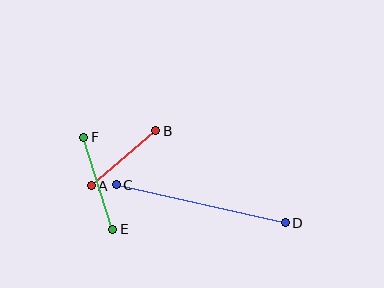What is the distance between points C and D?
The distance is approximately 173 pixels.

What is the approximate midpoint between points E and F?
The midpoint is at approximately (98, 183) pixels.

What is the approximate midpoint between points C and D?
The midpoint is at approximately (201, 204) pixels.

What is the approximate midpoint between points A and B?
The midpoint is at approximately (123, 158) pixels.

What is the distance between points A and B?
The distance is approximately 85 pixels.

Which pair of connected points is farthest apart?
Points C and D are farthest apart.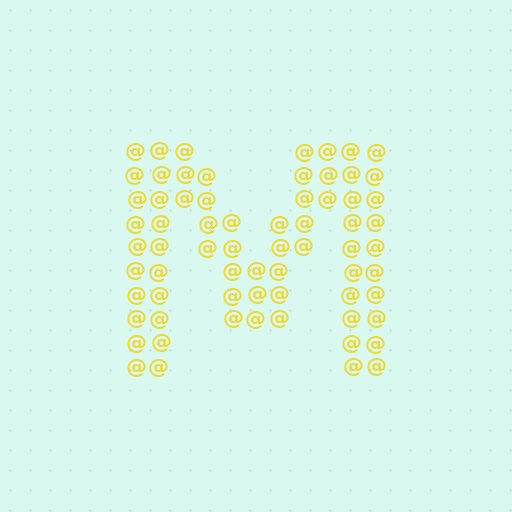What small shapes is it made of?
It is made of small at signs.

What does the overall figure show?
The overall figure shows the letter M.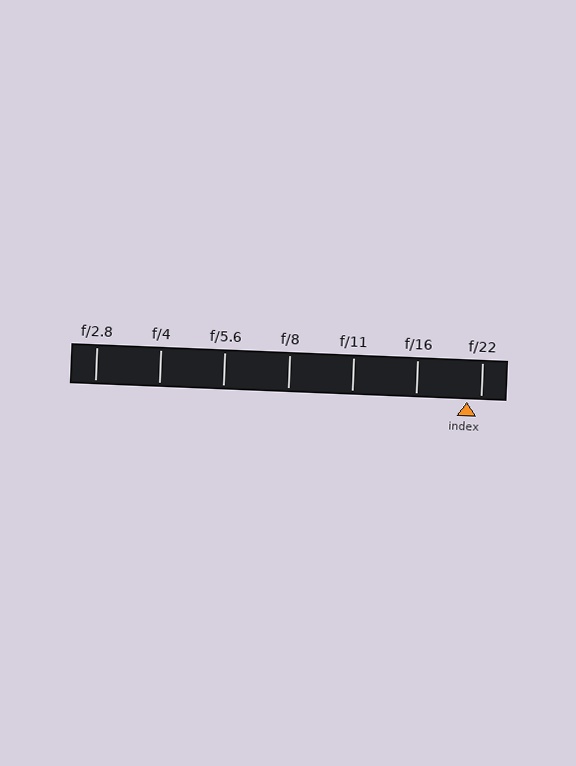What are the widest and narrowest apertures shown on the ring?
The widest aperture shown is f/2.8 and the narrowest is f/22.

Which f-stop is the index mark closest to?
The index mark is closest to f/22.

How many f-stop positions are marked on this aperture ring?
There are 7 f-stop positions marked.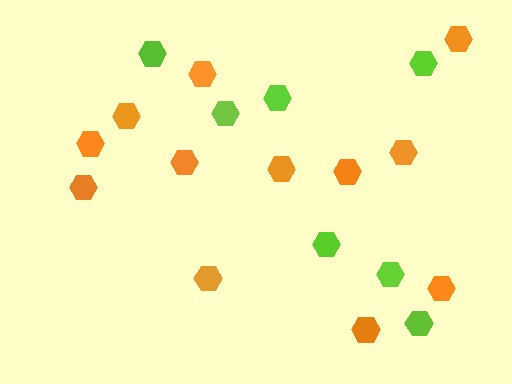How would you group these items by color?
There are 2 groups: one group of lime hexagons (7) and one group of orange hexagons (12).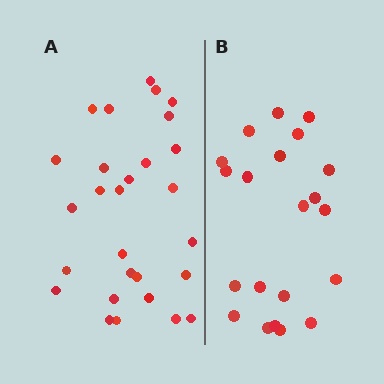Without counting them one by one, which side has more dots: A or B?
Region A (the left region) has more dots.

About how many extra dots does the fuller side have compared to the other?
Region A has roughly 8 or so more dots than region B.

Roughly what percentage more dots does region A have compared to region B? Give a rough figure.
About 35% more.